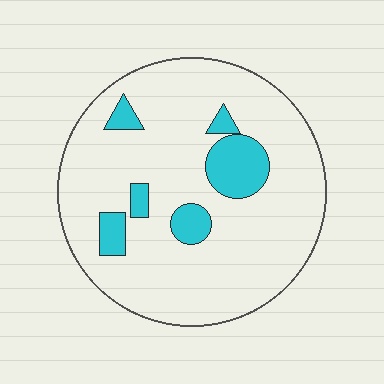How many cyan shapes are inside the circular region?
6.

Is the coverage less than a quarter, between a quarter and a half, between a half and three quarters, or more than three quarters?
Less than a quarter.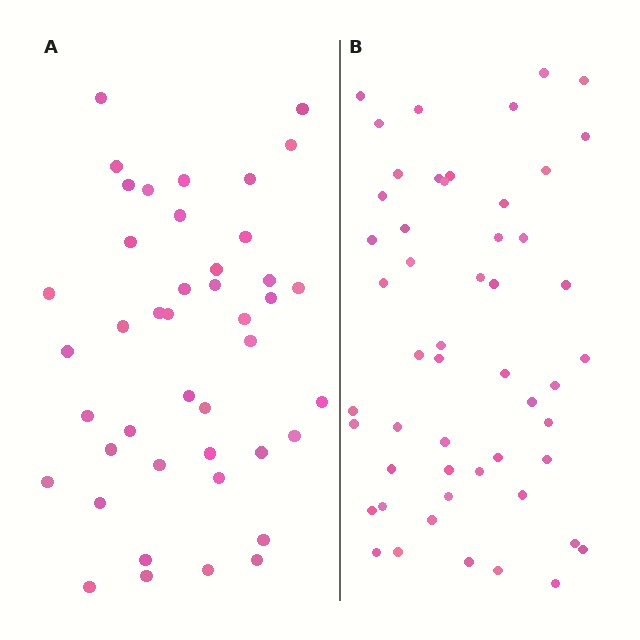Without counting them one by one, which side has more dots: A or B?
Region B (the right region) has more dots.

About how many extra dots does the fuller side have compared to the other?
Region B has roughly 8 or so more dots than region A.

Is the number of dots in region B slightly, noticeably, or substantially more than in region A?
Region B has only slightly more — the two regions are fairly close. The ratio is roughly 1.2 to 1.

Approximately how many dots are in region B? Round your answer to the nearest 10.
About 50 dots. (The exact count is 52, which rounds to 50.)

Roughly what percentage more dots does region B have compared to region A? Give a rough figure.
About 20% more.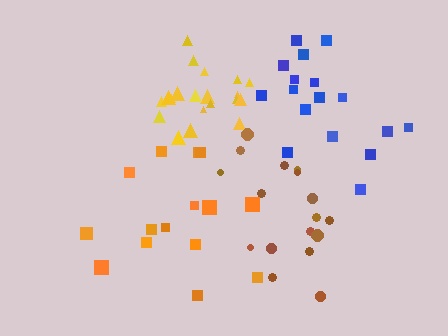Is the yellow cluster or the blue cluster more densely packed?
Yellow.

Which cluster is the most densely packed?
Yellow.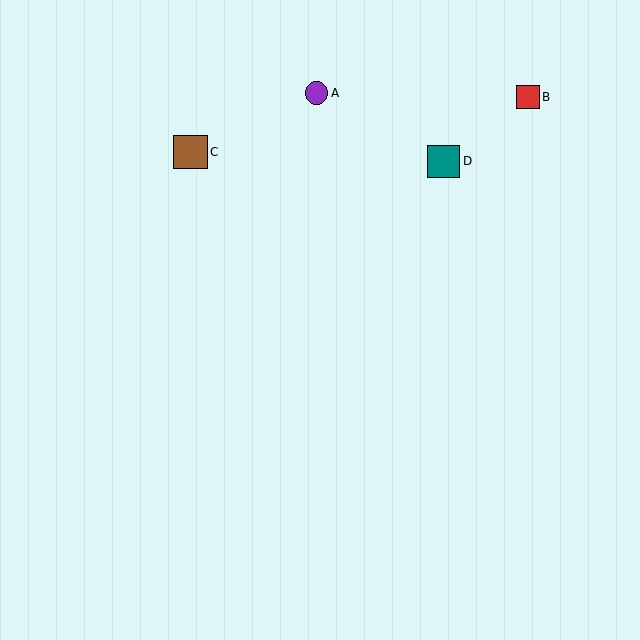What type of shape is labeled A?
Shape A is a purple circle.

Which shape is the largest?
The brown square (labeled C) is the largest.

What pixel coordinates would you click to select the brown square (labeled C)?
Click at (191, 152) to select the brown square C.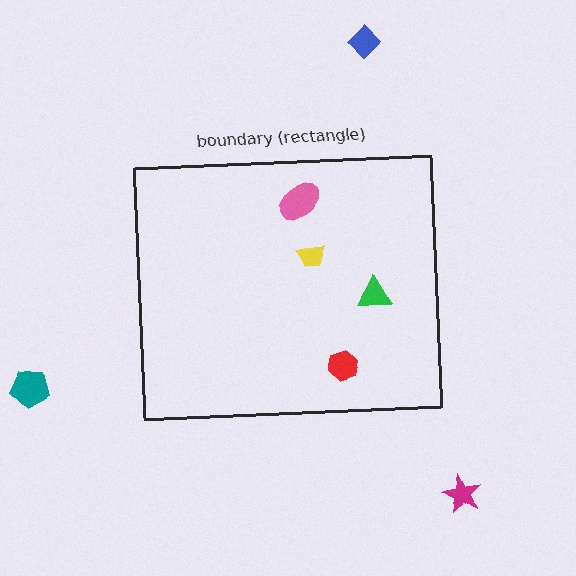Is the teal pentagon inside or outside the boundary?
Outside.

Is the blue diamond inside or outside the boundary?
Outside.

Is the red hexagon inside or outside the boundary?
Inside.